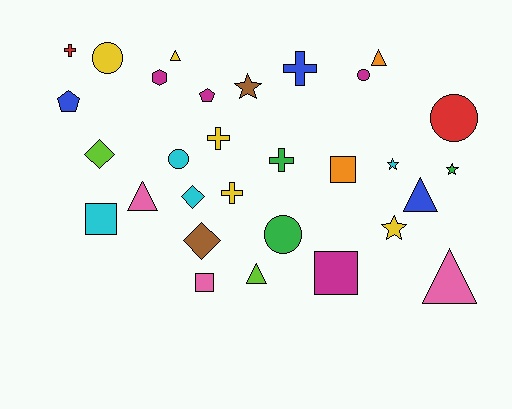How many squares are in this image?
There are 4 squares.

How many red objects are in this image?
There are 2 red objects.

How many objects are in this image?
There are 30 objects.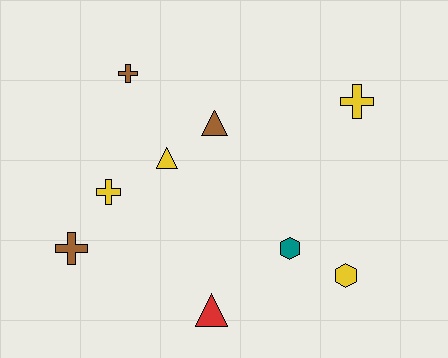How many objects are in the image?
There are 9 objects.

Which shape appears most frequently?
Cross, with 4 objects.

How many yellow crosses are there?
There are 2 yellow crosses.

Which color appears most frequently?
Yellow, with 4 objects.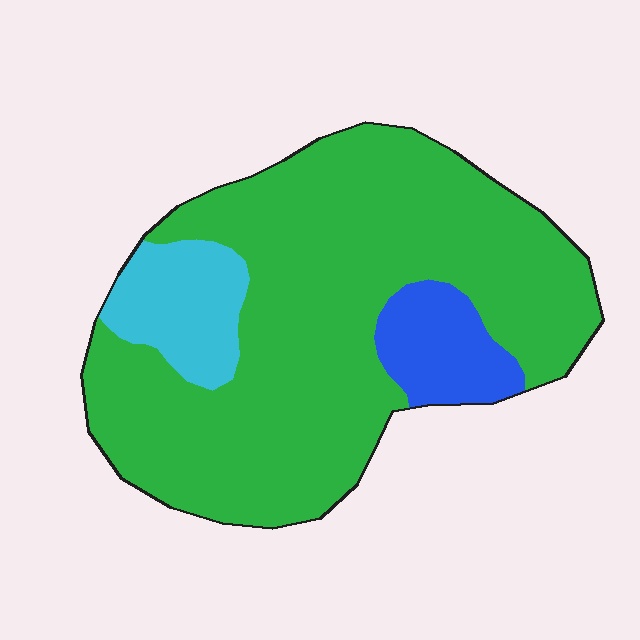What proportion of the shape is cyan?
Cyan covers roughly 10% of the shape.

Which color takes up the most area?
Green, at roughly 80%.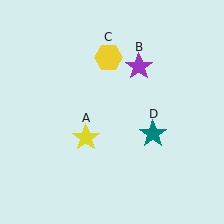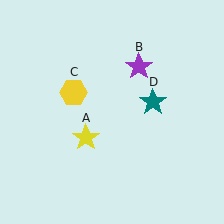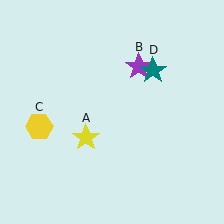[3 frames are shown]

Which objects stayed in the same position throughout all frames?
Yellow star (object A) and purple star (object B) remained stationary.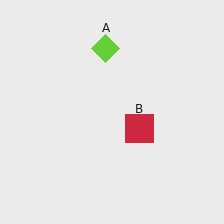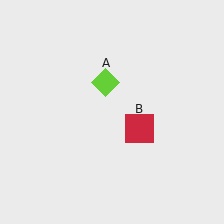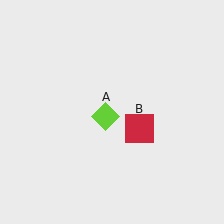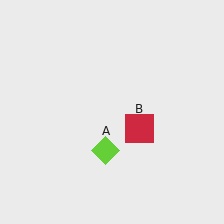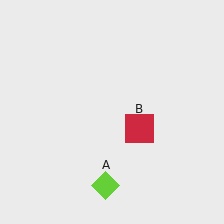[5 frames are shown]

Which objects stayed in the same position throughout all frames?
Red square (object B) remained stationary.